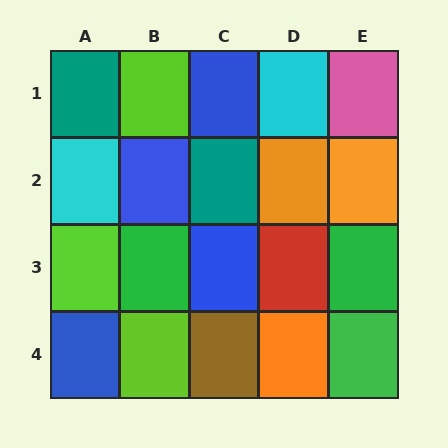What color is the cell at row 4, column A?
Blue.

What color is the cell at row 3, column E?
Green.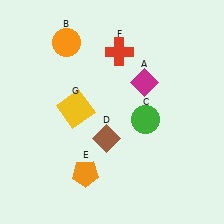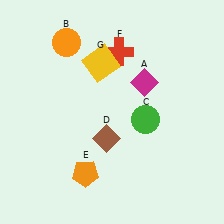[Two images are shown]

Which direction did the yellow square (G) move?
The yellow square (G) moved up.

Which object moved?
The yellow square (G) moved up.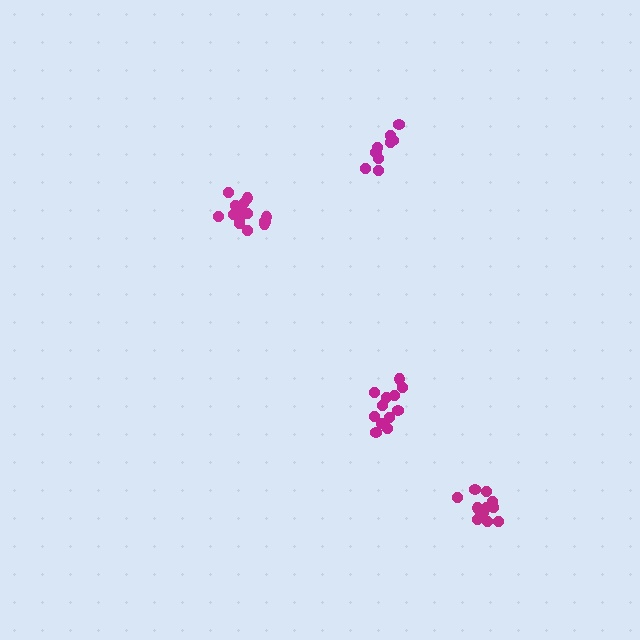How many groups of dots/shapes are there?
There are 4 groups.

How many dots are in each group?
Group 1: 12 dots, Group 2: 10 dots, Group 3: 12 dots, Group 4: 15 dots (49 total).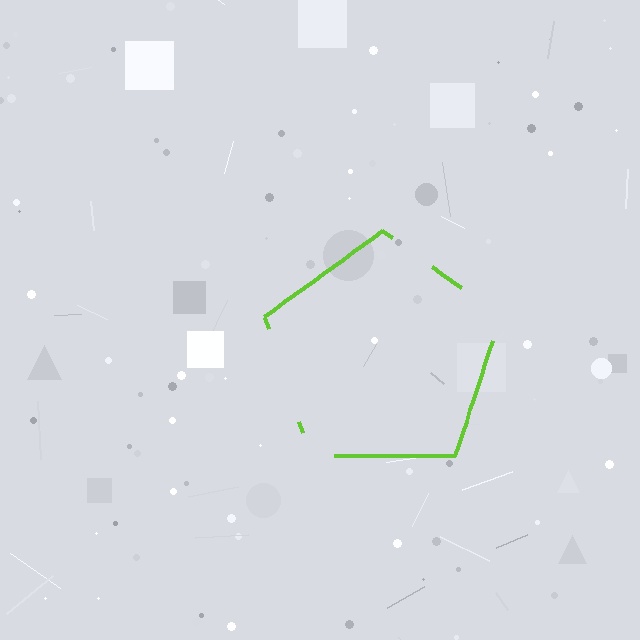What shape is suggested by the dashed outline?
The dashed outline suggests a pentagon.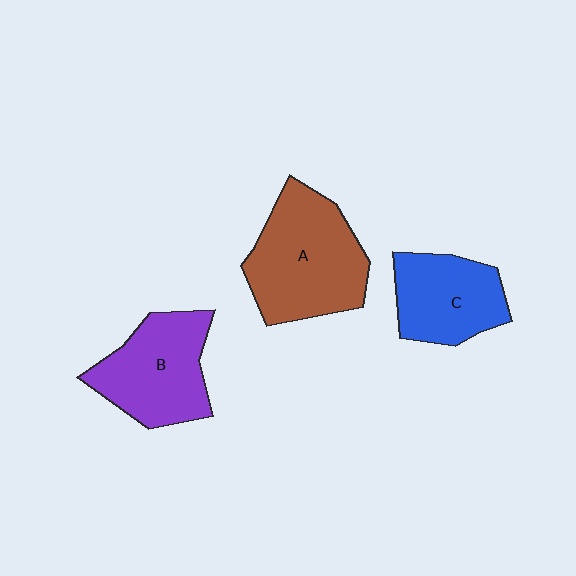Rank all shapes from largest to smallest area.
From largest to smallest: A (brown), B (purple), C (blue).